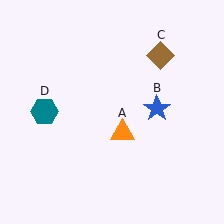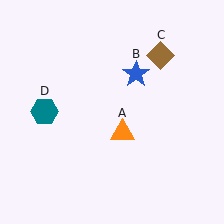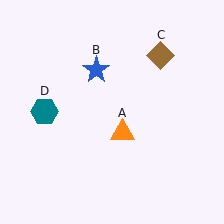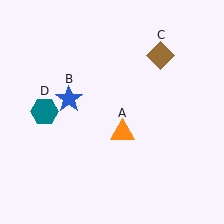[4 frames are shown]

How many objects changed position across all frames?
1 object changed position: blue star (object B).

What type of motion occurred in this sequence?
The blue star (object B) rotated counterclockwise around the center of the scene.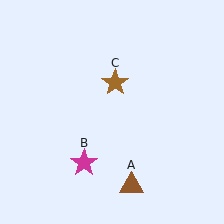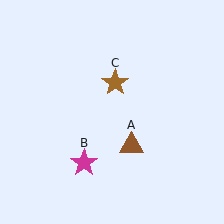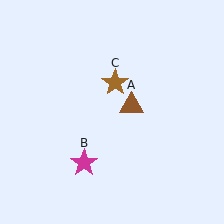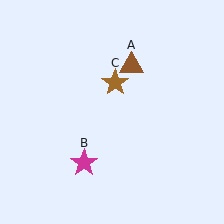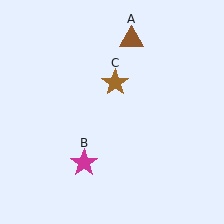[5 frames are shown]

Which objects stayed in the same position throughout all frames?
Magenta star (object B) and brown star (object C) remained stationary.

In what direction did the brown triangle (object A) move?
The brown triangle (object A) moved up.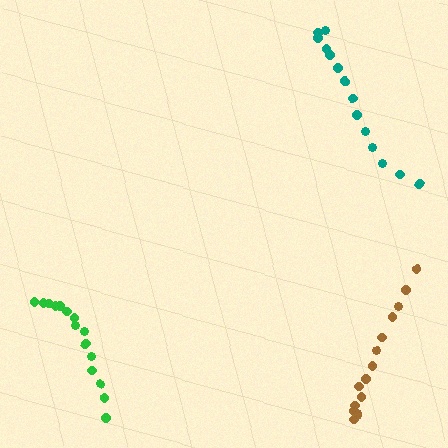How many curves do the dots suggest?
There are 3 distinct paths.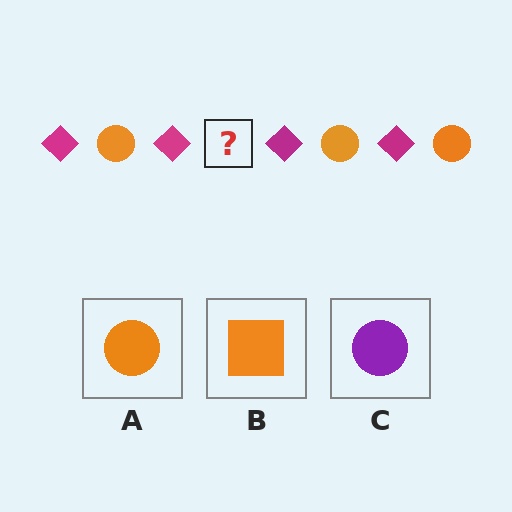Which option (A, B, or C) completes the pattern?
A.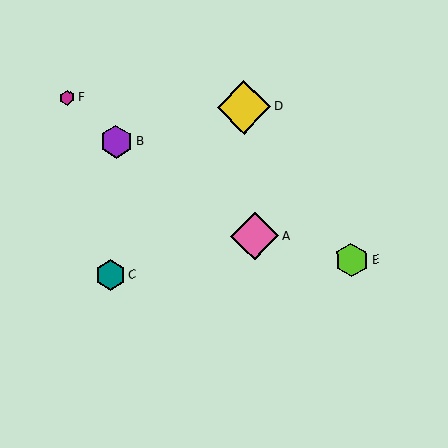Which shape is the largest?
The yellow diamond (labeled D) is the largest.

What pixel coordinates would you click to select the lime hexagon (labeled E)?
Click at (352, 260) to select the lime hexagon E.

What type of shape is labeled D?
Shape D is a yellow diamond.